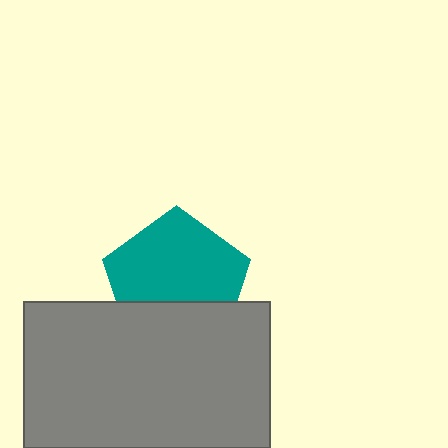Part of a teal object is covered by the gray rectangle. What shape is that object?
It is a pentagon.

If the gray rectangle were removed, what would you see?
You would see the complete teal pentagon.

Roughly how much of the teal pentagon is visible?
Most of it is visible (roughly 66%).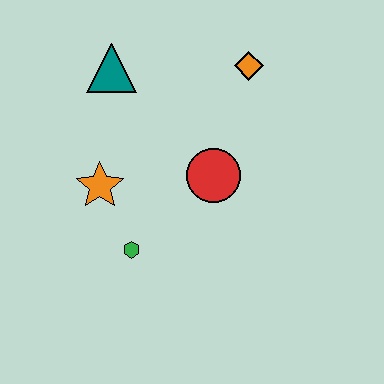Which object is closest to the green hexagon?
The orange star is closest to the green hexagon.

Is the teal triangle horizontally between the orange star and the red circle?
Yes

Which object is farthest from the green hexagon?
The orange diamond is farthest from the green hexagon.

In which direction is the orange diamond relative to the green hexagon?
The orange diamond is above the green hexagon.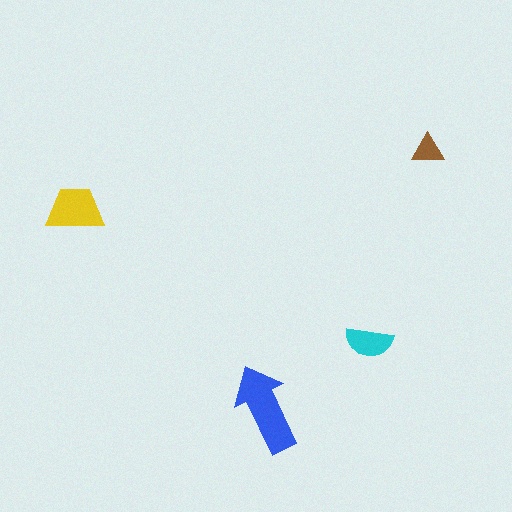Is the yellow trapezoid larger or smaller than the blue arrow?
Smaller.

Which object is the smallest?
The brown triangle.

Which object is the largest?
The blue arrow.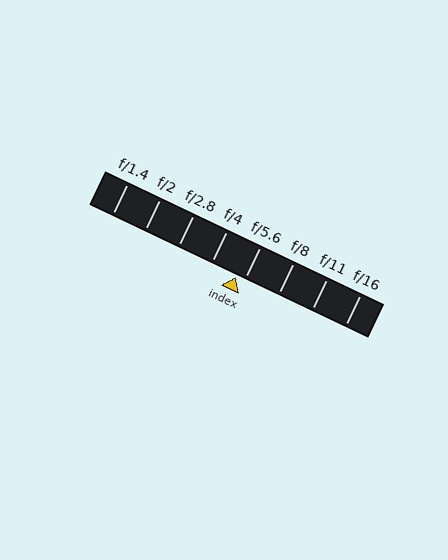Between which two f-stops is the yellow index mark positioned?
The index mark is between f/4 and f/5.6.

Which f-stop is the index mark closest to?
The index mark is closest to f/5.6.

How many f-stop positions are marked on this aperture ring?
There are 8 f-stop positions marked.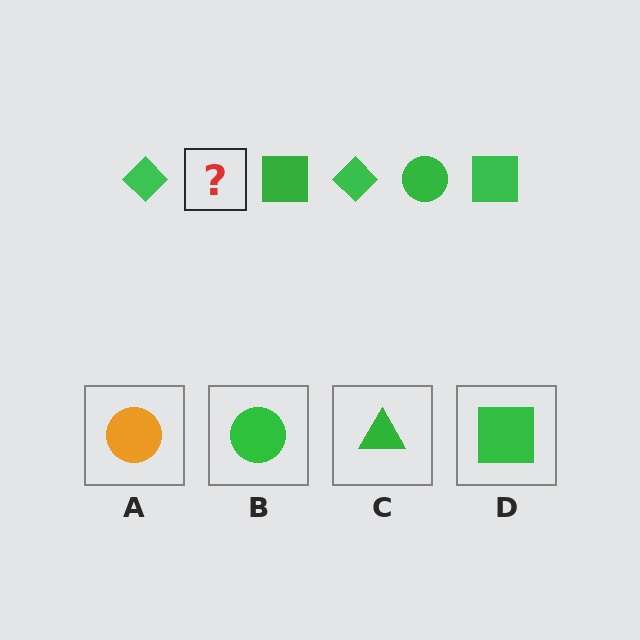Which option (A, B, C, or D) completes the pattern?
B.